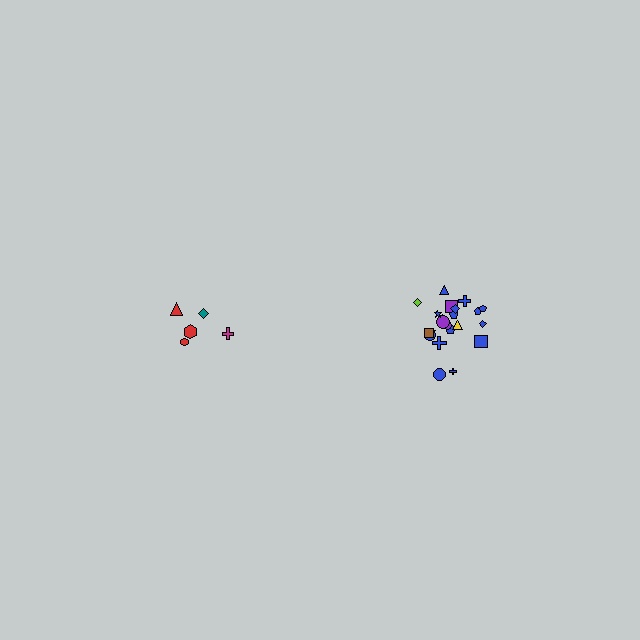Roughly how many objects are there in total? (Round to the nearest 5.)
Roughly 25 objects in total.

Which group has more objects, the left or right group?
The right group.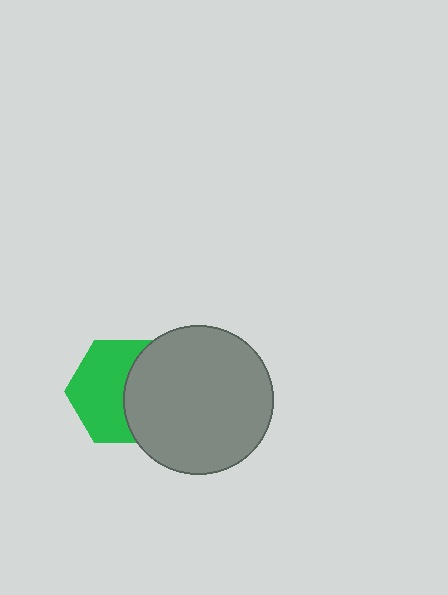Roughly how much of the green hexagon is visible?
About half of it is visible (roughly 58%).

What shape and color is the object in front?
The object in front is a gray circle.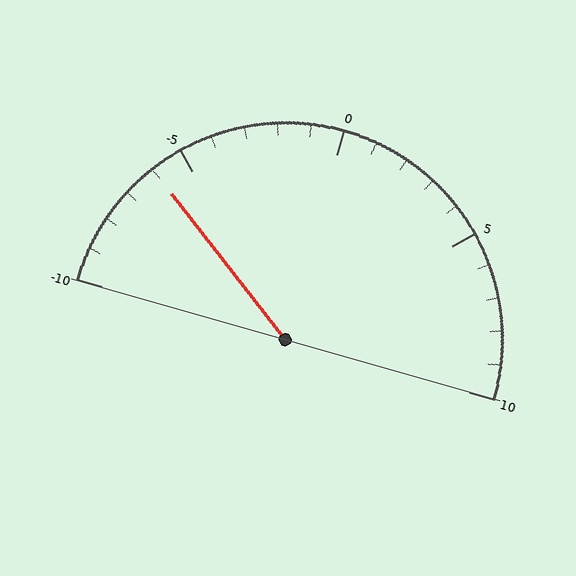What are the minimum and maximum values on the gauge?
The gauge ranges from -10 to 10.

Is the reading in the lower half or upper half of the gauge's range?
The reading is in the lower half of the range (-10 to 10).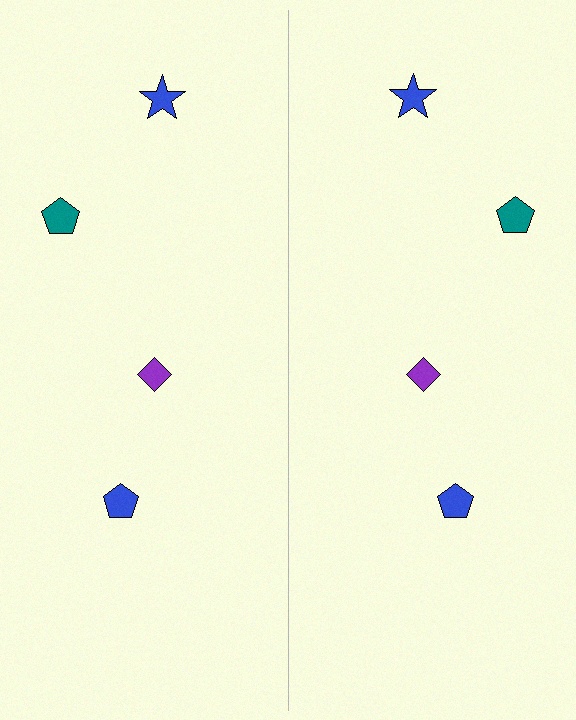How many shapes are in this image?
There are 8 shapes in this image.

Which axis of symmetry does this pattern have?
The pattern has a vertical axis of symmetry running through the center of the image.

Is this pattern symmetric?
Yes, this pattern has bilateral (reflection) symmetry.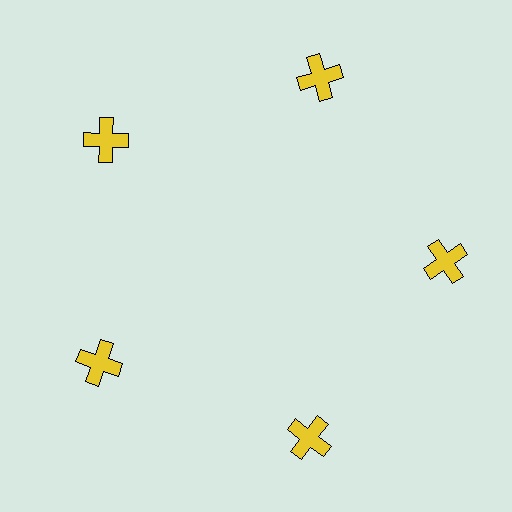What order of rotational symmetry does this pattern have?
This pattern has 5-fold rotational symmetry.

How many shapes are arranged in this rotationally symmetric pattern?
There are 5 shapes, arranged in 5 groups of 1.